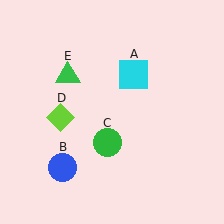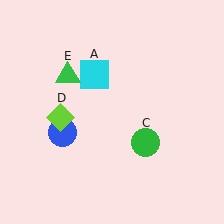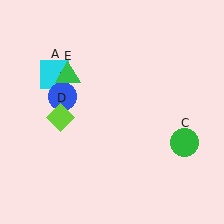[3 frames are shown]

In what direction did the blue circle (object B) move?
The blue circle (object B) moved up.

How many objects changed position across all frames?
3 objects changed position: cyan square (object A), blue circle (object B), green circle (object C).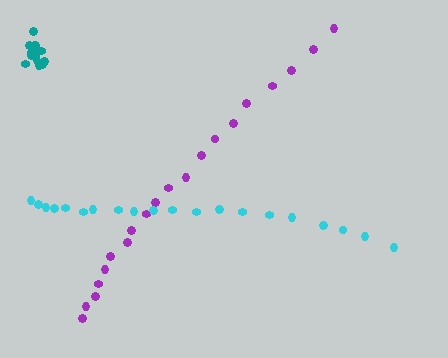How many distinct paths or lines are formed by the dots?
There are 3 distinct paths.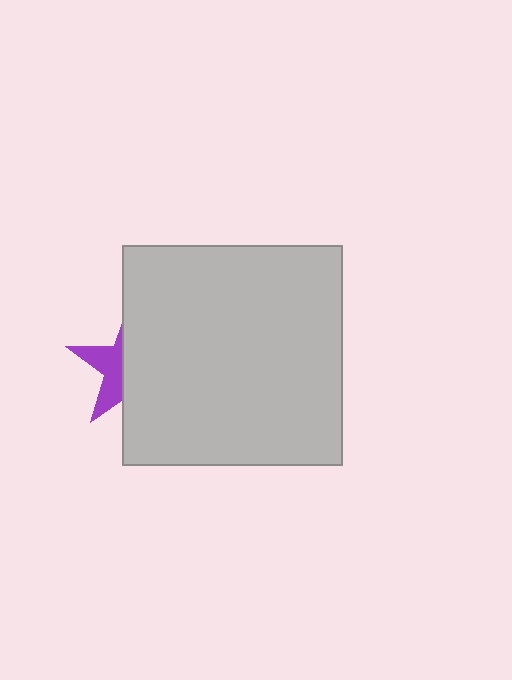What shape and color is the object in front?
The object in front is a light gray square.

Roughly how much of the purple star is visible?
A small part of it is visible (roughly 36%).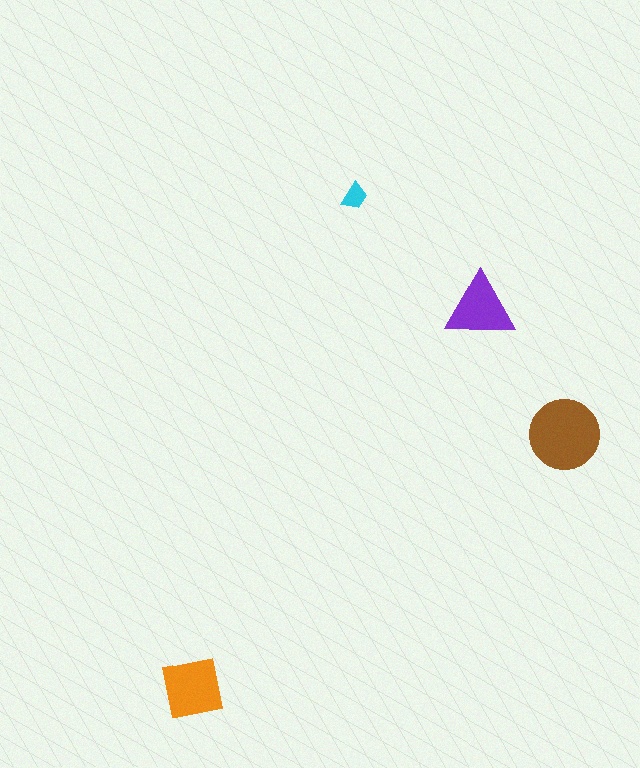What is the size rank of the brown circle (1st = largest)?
1st.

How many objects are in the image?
There are 4 objects in the image.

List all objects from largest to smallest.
The brown circle, the orange square, the purple triangle, the cyan trapezoid.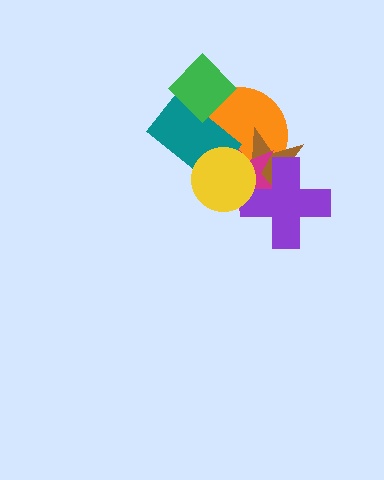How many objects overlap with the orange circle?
6 objects overlap with the orange circle.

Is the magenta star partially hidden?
Yes, it is partially covered by another shape.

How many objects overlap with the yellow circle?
5 objects overlap with the yellow circle.